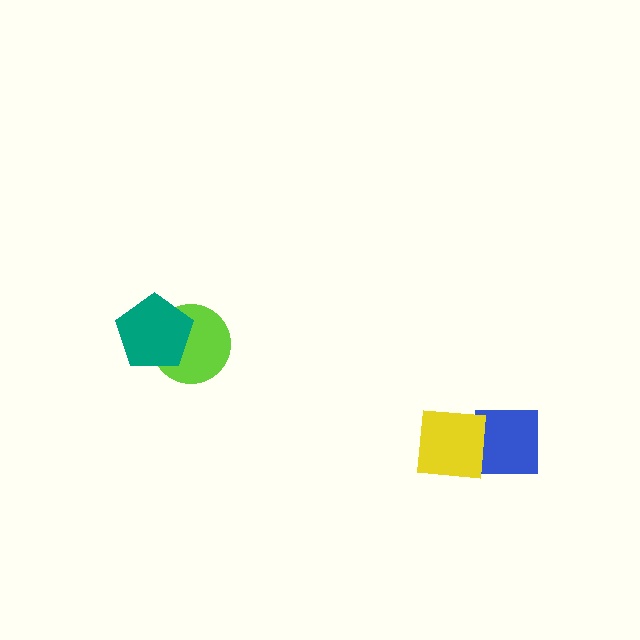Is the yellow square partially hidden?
No, no other shape covers it.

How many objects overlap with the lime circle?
1 object overlaps with the lime circle.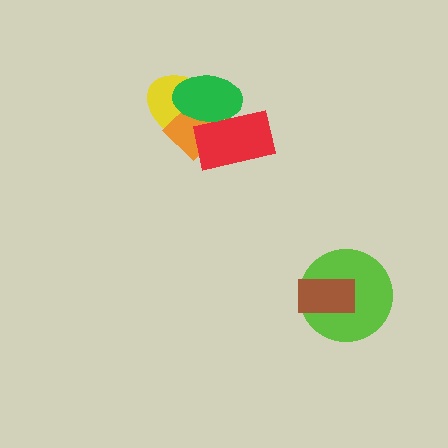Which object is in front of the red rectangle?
The green ellipse is in front of the red rectangle.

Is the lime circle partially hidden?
Yes, it is partially covered by another shape.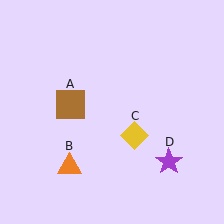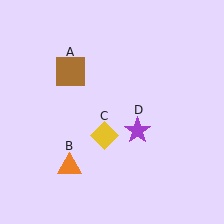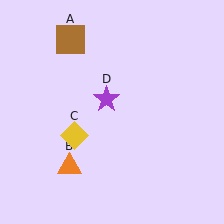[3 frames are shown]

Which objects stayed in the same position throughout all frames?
Orange triangle (object B) remained stationary.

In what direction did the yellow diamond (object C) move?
The yellow diamond (object C) moved left.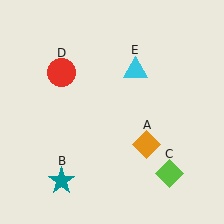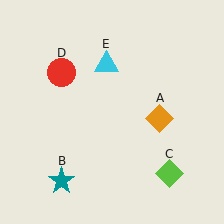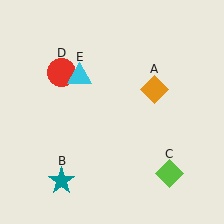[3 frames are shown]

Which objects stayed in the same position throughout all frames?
Teal star (object B) and lime diamond (object C) and red circle (object D) remained stationary.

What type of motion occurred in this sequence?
The orange diamond (object A), cyan triangle (object E) rotated counterclockwise around the center of the scene.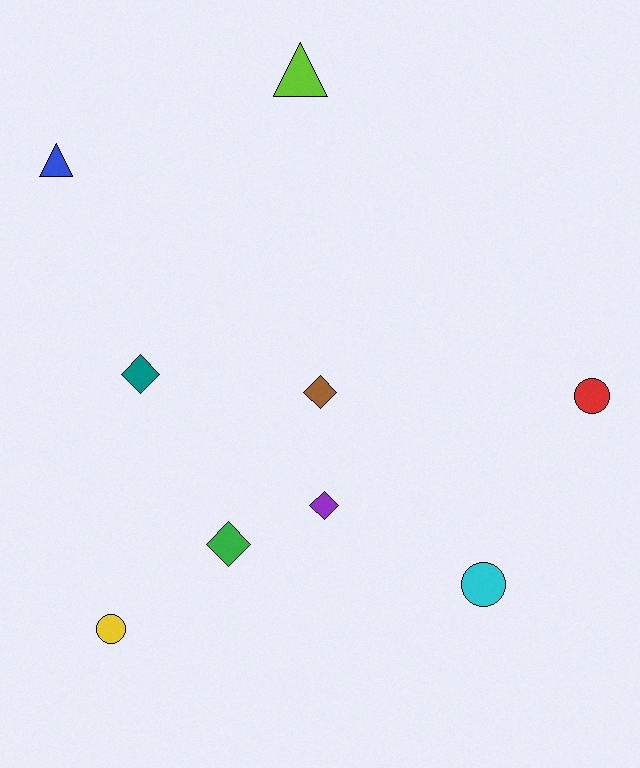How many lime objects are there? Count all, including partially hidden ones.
There is 1 lime object.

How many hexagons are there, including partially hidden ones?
There are no hexagons.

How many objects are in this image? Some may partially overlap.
There are 9 objects.